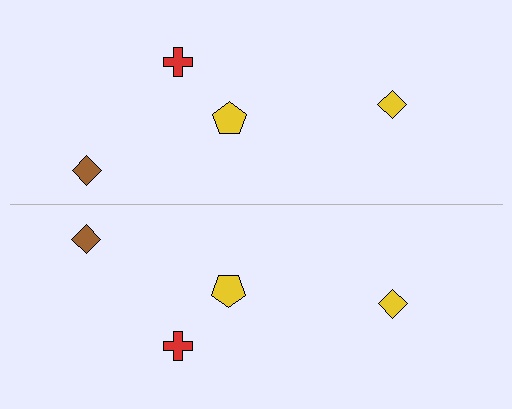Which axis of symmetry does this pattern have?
The pattern has a horizontal axis of symmetry running through the center of the image.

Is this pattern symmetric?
Yes, this pattern has bilateral (reflection) symmetry.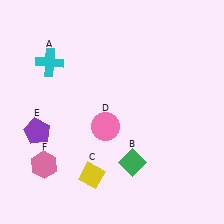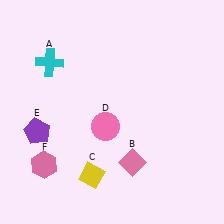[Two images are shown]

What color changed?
The diamond (B) changed from green in Image 1 to pink in Image 2.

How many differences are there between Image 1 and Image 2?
There is 1 difference between the two images.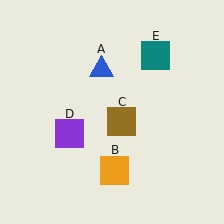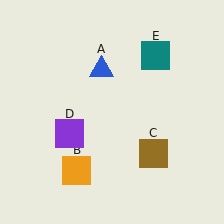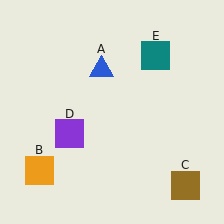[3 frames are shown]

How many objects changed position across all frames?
2 objects changed position: orange square (object B), brown square (object C).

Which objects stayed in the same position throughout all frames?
Blue triangle (object A) and purple square (object D) and teal square (object E) remained stationary.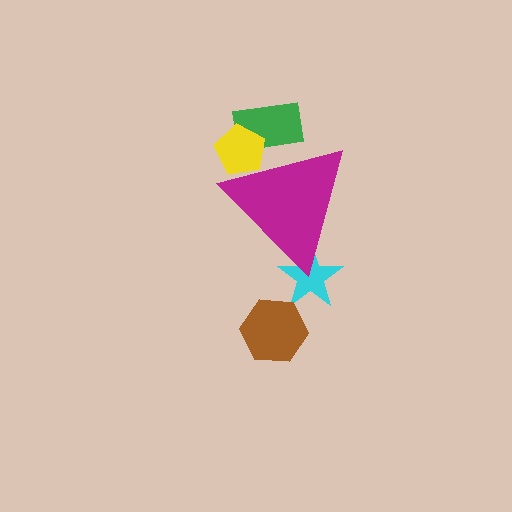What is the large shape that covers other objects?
A magenta triangle.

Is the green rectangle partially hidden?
Yes, the green rectangle is partially hidden behind the magenta triangle.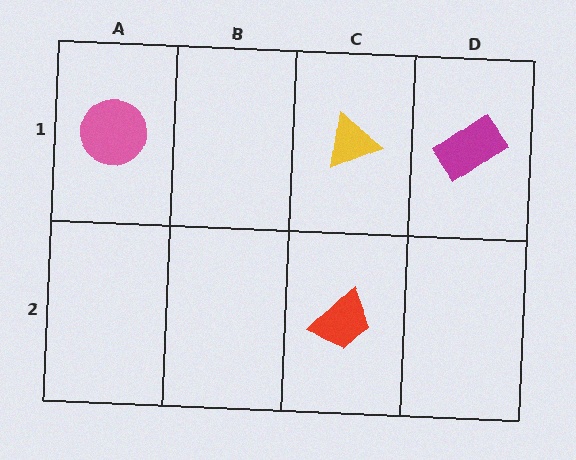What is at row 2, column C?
A red trapezoid.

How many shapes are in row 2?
1 shape.